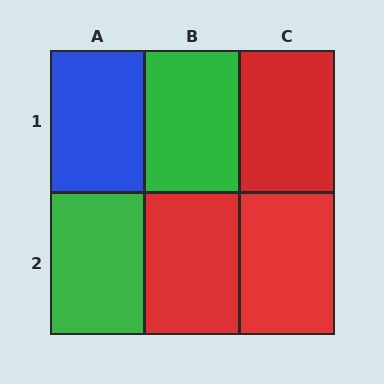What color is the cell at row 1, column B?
Green.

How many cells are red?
3 cells are red.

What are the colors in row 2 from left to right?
Green, red, red.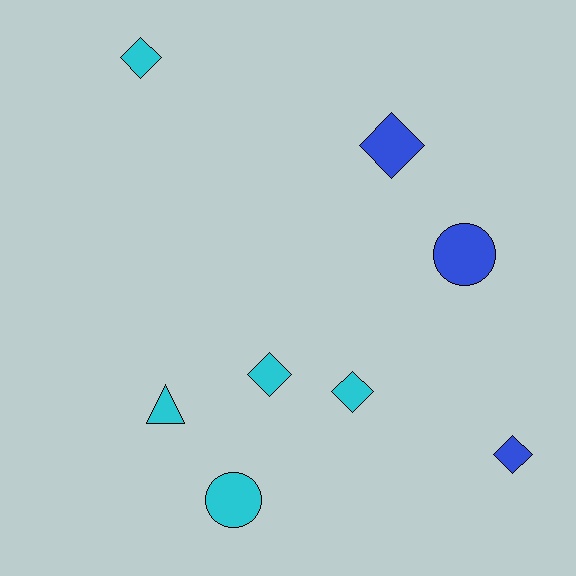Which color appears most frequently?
Cyan, with 5 objects.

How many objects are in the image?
There are 8 objects.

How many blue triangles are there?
There are no blue triangles.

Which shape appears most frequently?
Diamond, with 5 objects.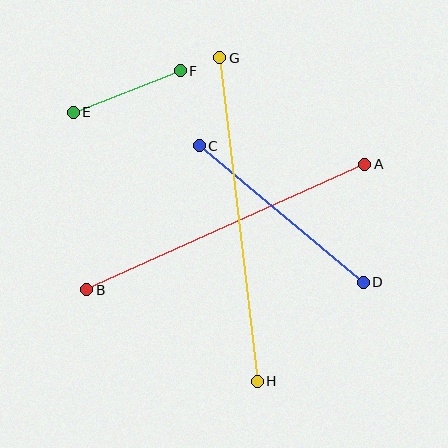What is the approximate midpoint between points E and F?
The midpoint is at approximately (127, 92) pixels.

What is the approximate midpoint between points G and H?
The midpoint is at approximately (238, 219) pixels.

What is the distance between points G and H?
The distance is approximately 326 pixels.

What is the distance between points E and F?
The distance is approximately 115 pixels.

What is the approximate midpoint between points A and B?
The midpoint is at approximately (226, 227) pixels.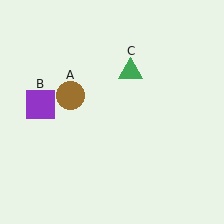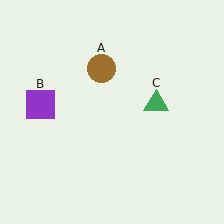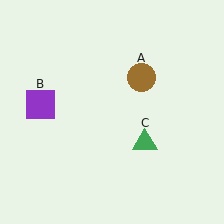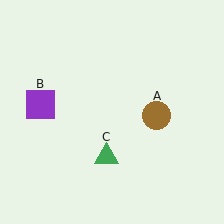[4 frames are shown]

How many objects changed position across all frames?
2 objects changed position: brown circle (object A), green triangle (object C).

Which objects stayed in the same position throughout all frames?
Purple square (object B) remained stationary.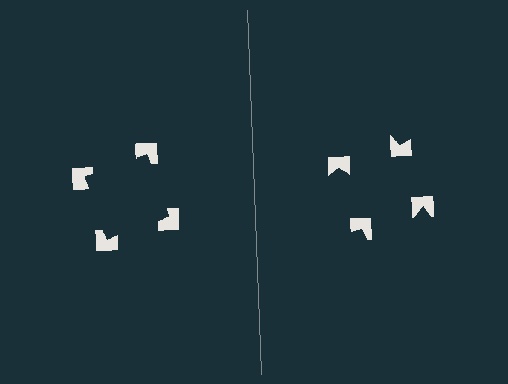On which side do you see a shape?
An illusory square appears on the left side. On the right side the wedge cuts are rotated, so no coherent shape forms.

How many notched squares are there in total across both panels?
8 — 4 on each side.